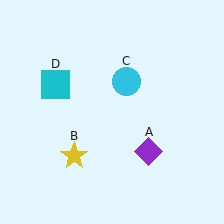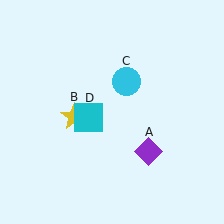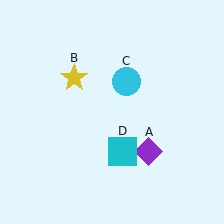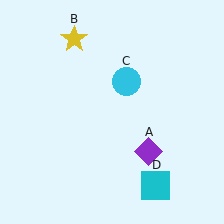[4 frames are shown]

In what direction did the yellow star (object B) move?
The yellow star (object B) moved up.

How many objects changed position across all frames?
2 objects changed position: yellow star (object B), cyan square (object D).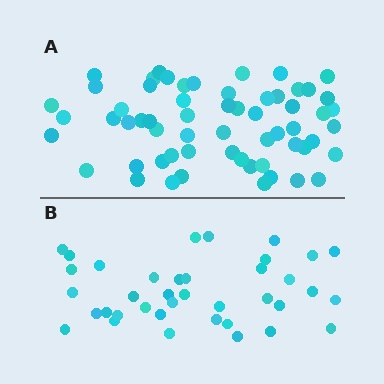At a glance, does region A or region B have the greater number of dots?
Region A (the top region) has more dots.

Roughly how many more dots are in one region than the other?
Region A has approximately 20 more dots than region B.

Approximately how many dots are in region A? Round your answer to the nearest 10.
About 60 dots.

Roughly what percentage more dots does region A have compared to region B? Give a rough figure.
About 60% more.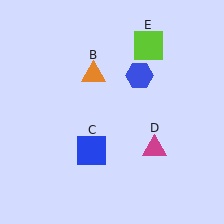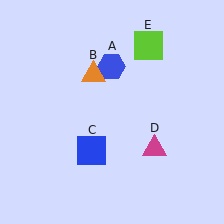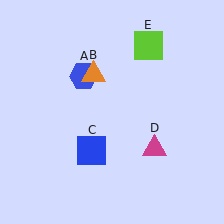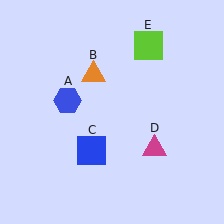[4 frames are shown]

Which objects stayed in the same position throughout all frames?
Orange triangle (object B) and blue square (object C) and magenta triangle (object D) and lime square (object E) remained stationary.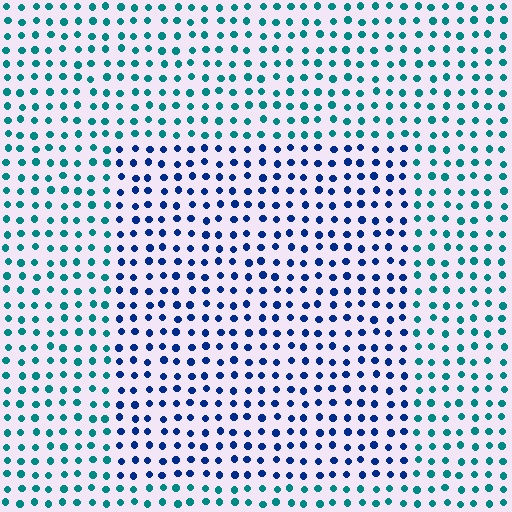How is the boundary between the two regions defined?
The boundary is defined purely by a slight shift in hue (about 44 degrees). Spacing, size, and orientation are identical on both sides.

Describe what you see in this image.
The image is filled with small teal elements in a uniform arrangement. A rectangle-shaped region is visible where the elements are tinted to a slightly different hue, forming a subtle color boundary.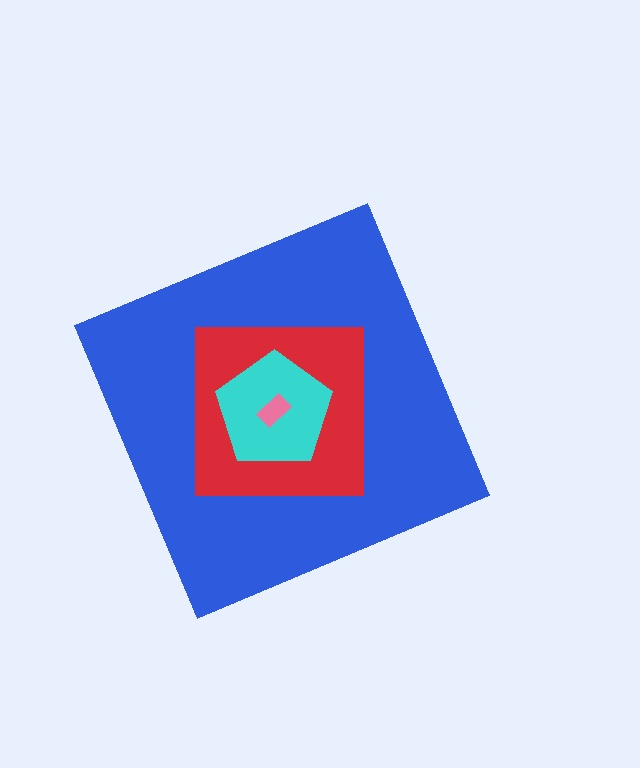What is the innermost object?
The pink rectangle.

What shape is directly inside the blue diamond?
The red square.